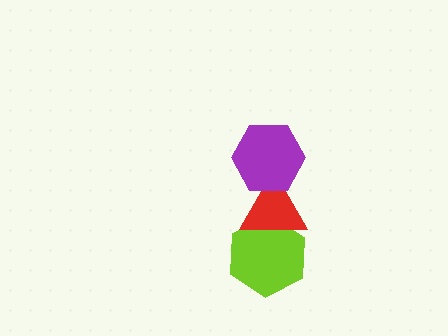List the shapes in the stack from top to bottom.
From top to bottom: the purple hexagon, the red triangle, the lime hexagon.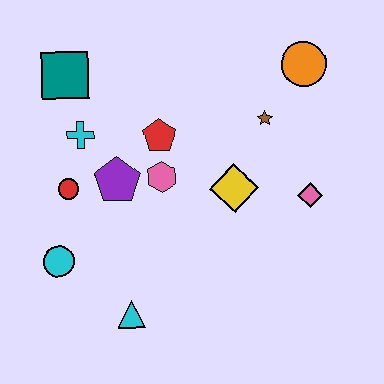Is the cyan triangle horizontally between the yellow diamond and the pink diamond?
No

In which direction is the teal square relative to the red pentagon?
The teal square is to the left of the red pentagon.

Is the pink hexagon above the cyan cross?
No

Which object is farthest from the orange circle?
The cyan circle is farthest from the orange circle.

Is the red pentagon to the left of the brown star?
Yes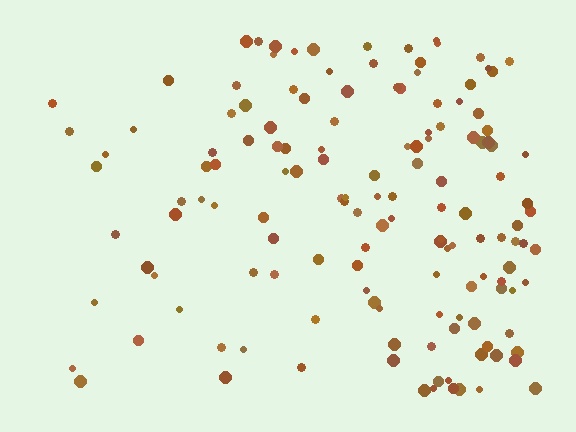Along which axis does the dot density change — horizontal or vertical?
Horizontal.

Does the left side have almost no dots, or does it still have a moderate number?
Still a moderate number, just noticeably fewer than the right.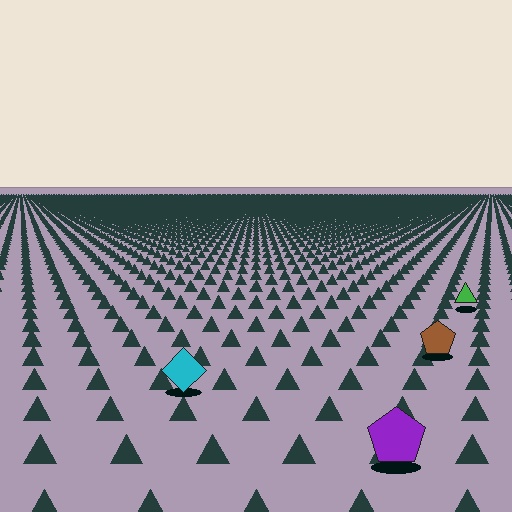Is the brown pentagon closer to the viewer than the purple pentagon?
No. The purple pentagon is closer — you can tell from the texture gradient: the ground texture is coarser near it.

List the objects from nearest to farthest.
From nearest to farthest: the purple pentagon, the cyan diamond, the brown pentagon, the green triangle.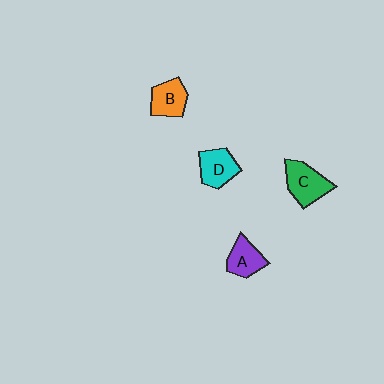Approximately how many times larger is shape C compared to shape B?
Approximately 1.2 times.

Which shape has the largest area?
Shape C (green).